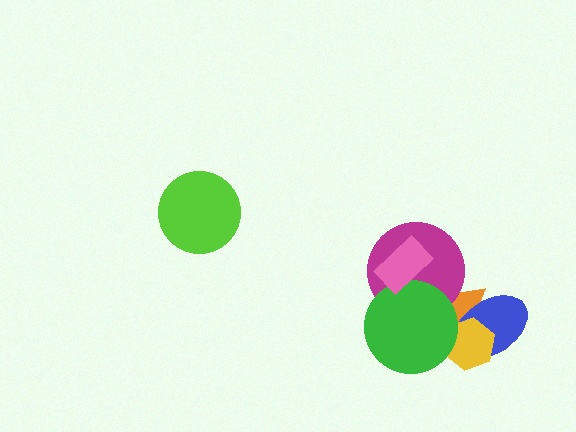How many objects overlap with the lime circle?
0 objects overlap with the lime circle.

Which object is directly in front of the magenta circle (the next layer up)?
The green circle is directly in front of the magenta circle.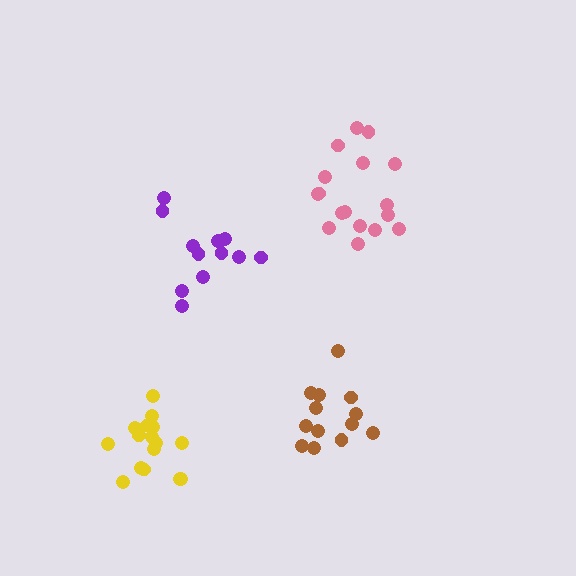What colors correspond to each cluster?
The clusters are colored: pink, purple, brown, yellow.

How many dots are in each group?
Group 1: 17 dots, Group 2: 12 dots, Group 3: 13 dots, Group 4: 16 dots (58 total).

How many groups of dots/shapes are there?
There are 4 groups.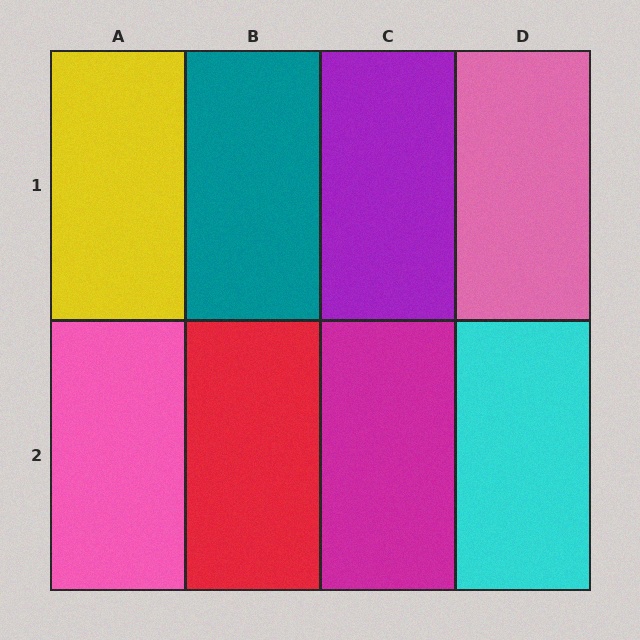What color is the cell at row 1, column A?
Yellow.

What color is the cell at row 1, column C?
Purple.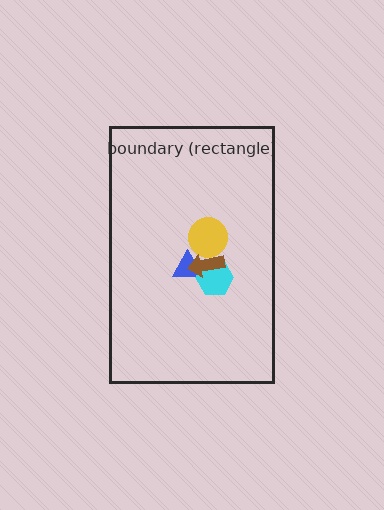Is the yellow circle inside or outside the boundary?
Inside.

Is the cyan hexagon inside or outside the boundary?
Inside.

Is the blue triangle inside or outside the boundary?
Inside.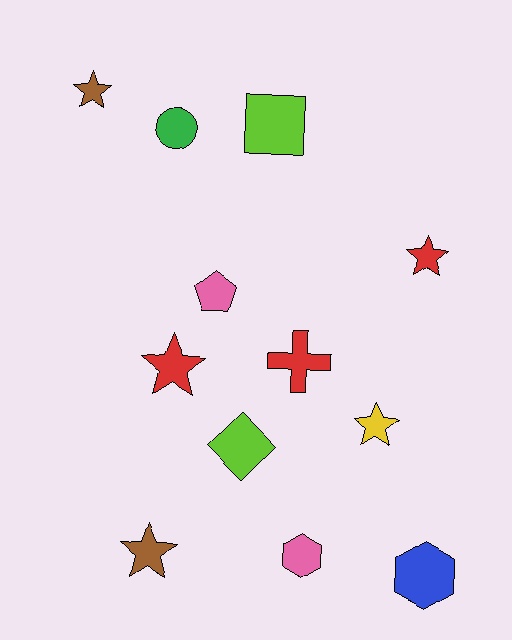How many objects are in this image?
There are 12 objects.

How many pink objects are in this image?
There are 2 pink objects.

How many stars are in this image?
There are 5 stars.